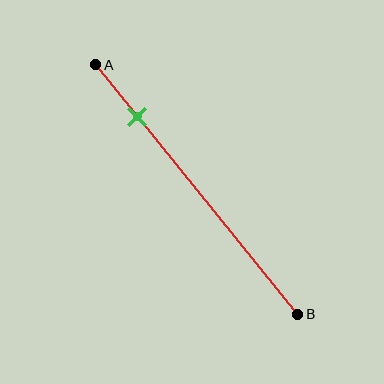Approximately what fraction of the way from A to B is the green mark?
The green mark is approximately 20% of the way from A to B.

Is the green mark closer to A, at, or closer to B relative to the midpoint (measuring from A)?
The green mark is closer to point A than the midpoint of segment AB.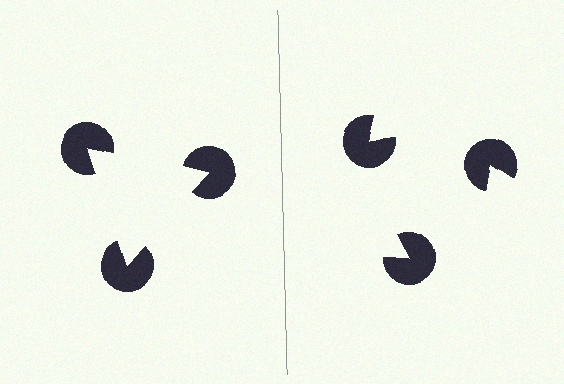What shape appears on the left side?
An illusory triangle.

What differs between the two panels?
The pac-man discs are positioned identically on both sides; only the wedge orientations differ. On the left they align to a triangle; on the right they are misaligned.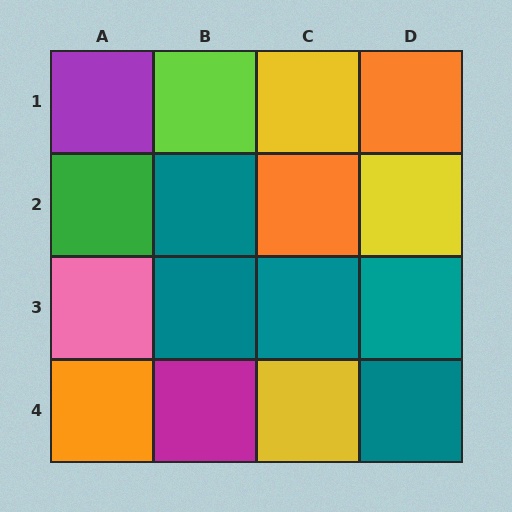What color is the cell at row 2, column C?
Orange.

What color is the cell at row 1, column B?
Lime.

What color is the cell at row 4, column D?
Teal.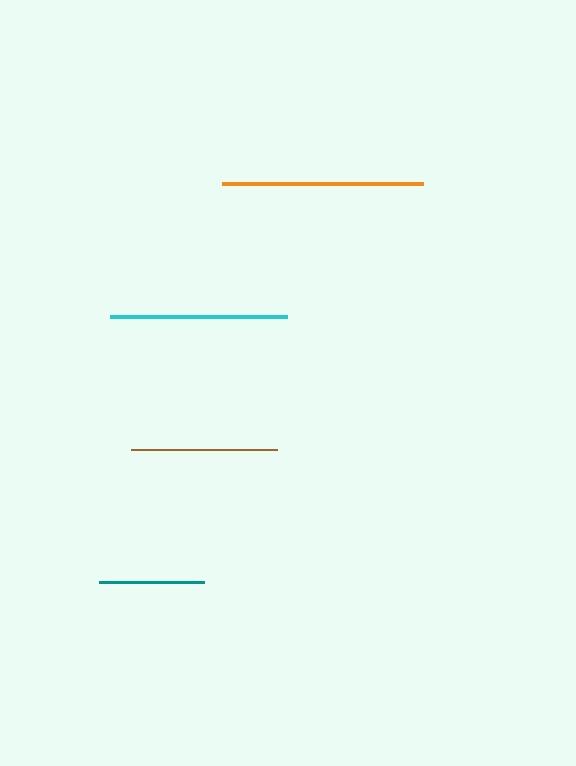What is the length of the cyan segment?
The cyan segment is approximately 176 pixels long.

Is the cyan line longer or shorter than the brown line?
The cyan line is longer than the brown line.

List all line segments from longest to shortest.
From longest to shortest: orange, cyan, brown, teal.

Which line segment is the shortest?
The teal line is the shortest at approximately 105 pixels.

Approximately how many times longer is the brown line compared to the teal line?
The brown line is approximately 1.4 times the length of the teal line.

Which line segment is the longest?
The orange line is the longest at approximately 201 pixels.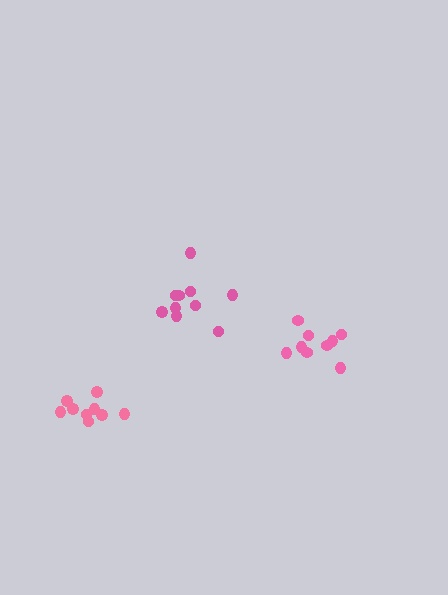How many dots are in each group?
Group 1: 9 dots, Group 2: 10 dots, Group 3: 9 dots (28 total).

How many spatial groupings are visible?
There are 3 spatial groupings.